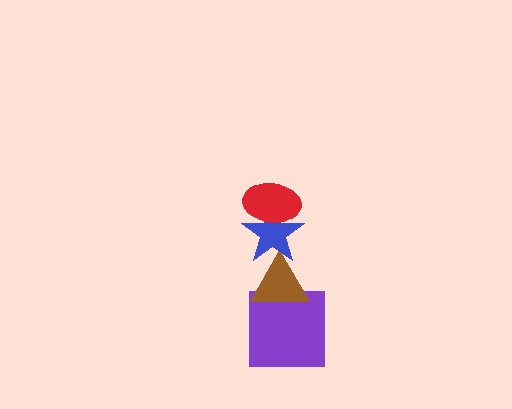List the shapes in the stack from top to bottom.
From top to bottom: the red ellipse, the blue star, the brown triangle, the purple square.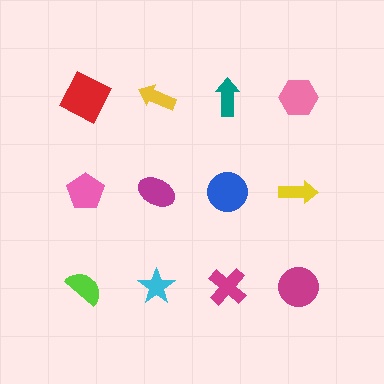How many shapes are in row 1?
4 shapes.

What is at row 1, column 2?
A yellow arrow.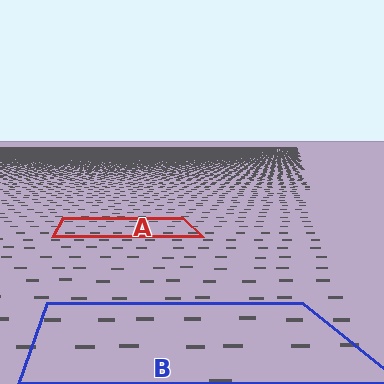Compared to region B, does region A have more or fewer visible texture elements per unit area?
Region A has more texture elements per unit area — they are packed more densely because it is farther away.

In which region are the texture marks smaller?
The texture marks are smaller in region A, because it is farther away.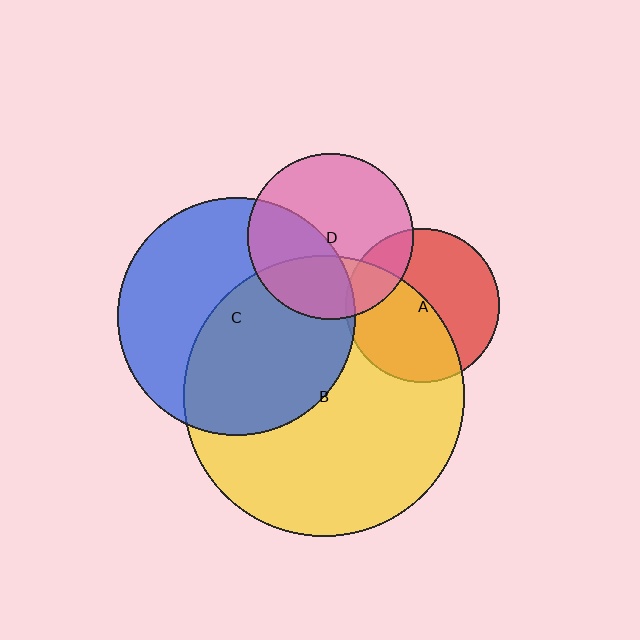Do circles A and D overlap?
Yes.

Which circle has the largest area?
Circle B (yellow).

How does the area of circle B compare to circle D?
Approximately 2.9 times.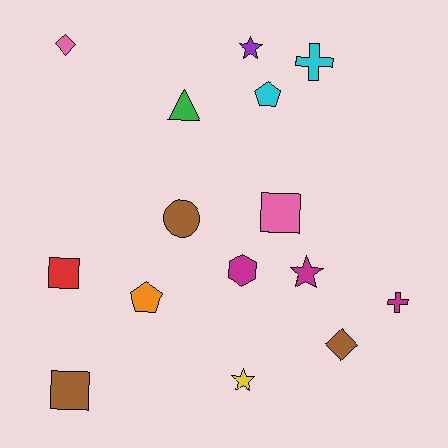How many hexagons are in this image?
There is 1 hexagon.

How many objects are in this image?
There are 15 objects.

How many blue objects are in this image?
There are no blue objects.